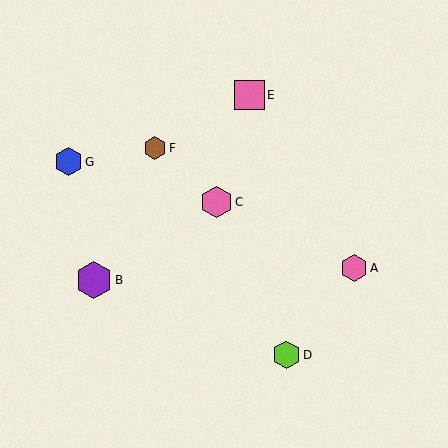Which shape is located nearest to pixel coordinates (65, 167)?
The blue hexagon (labeled G) at (69, 162) is nearest to that location.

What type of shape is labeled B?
Shape B is a purple hexagon.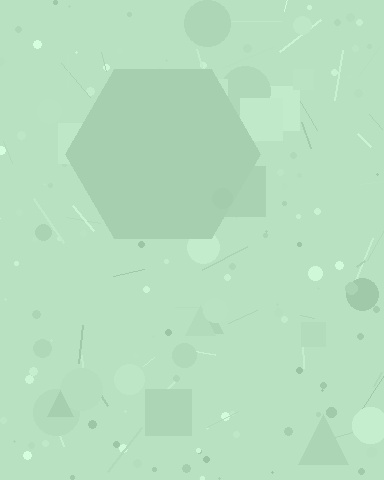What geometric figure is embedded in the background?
A hexagon is embedded in the background.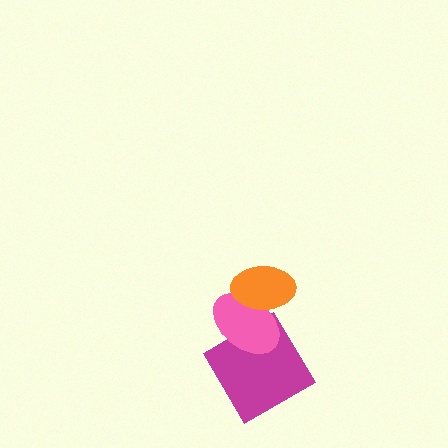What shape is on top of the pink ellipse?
The orange ellipse is on top of the pink ellipse.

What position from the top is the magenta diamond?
The magenta diamond is 3rd from the top.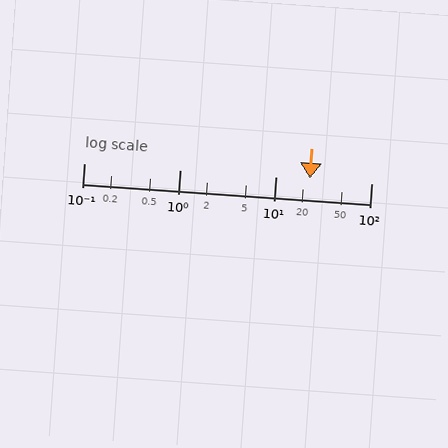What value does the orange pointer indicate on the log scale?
The pointer indicates approximately 23.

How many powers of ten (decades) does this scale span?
The scale spans 3 decades, from 0.1 to 100.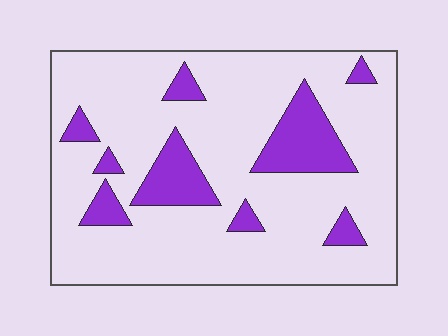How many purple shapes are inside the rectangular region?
9.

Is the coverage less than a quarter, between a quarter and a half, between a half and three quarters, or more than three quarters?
Less than a quarter.